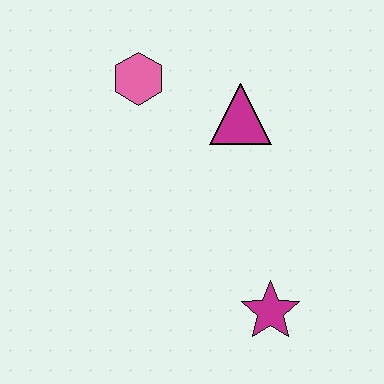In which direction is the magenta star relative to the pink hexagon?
The magenta star is below the pink hexagon.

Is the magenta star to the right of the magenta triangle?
Yes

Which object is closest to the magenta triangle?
The pink hexagon is closest to the magenta triangle.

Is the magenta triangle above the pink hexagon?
No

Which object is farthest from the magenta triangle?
The magenta star is farthest from the magenta triangle.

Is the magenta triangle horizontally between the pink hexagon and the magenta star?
Yes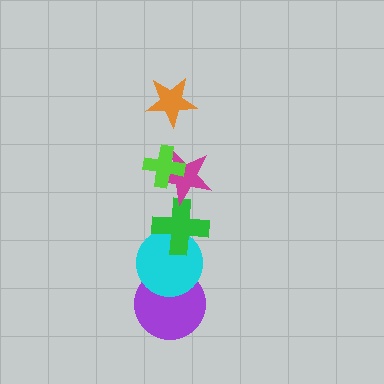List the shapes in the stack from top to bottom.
From top to bottom: the orange star, the lime cross, the magenta star, the green cross, the cyan circle, the purple circle.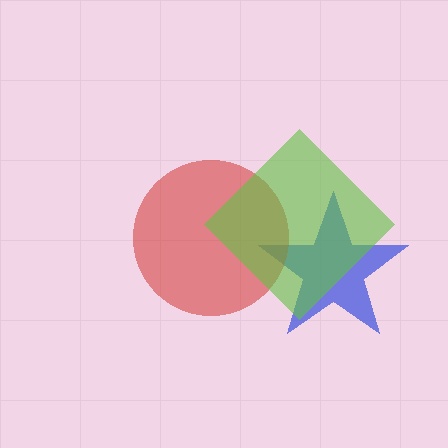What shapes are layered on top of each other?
The layered shapes are: a blue star, a red circle, a lime diamond.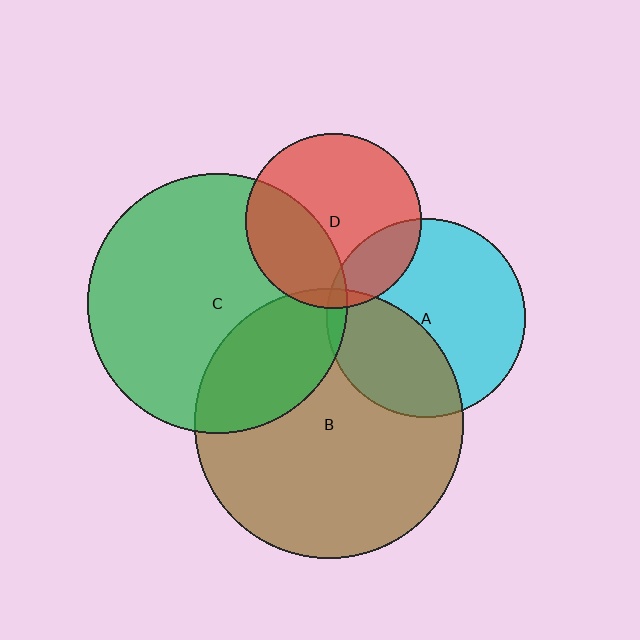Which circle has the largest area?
Circle B (brown).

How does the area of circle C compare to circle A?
Approximately 1.7 times.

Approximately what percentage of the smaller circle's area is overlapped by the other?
Approximately 5%.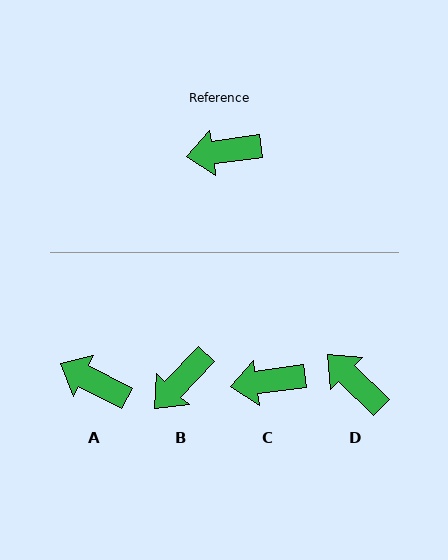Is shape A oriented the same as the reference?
No, it is off by about 35 degrees.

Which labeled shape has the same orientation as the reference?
C.